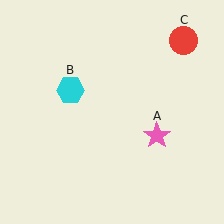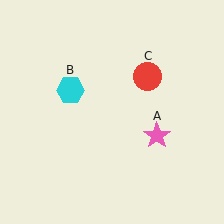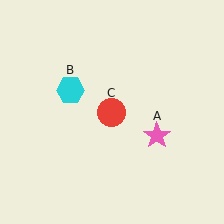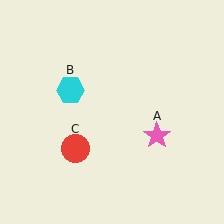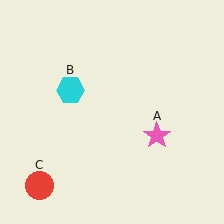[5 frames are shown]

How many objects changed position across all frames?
1 object changed position: red circle (object C).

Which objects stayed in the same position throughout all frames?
Pink star (object A) and cyan hexagon (object B) remained stationary.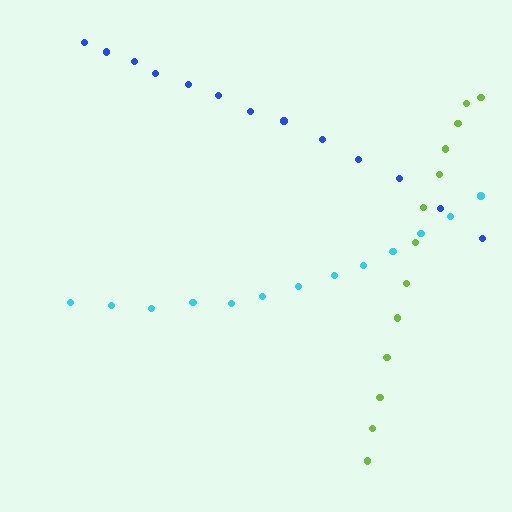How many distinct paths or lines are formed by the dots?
There are 3 distinct paths.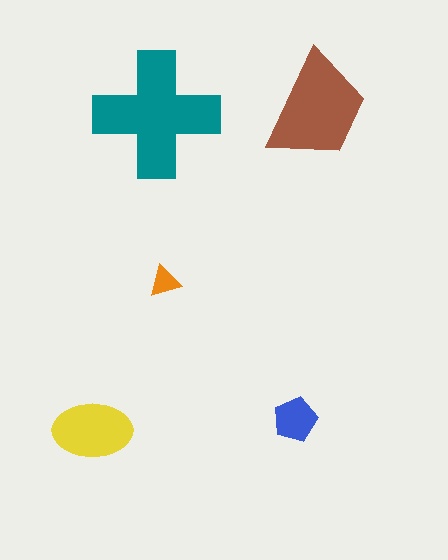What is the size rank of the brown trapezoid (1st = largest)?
2nd.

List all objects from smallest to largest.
The orange triangle, the blue pentagon, the yellow ellipse, the brown trapezoid, the teal cross.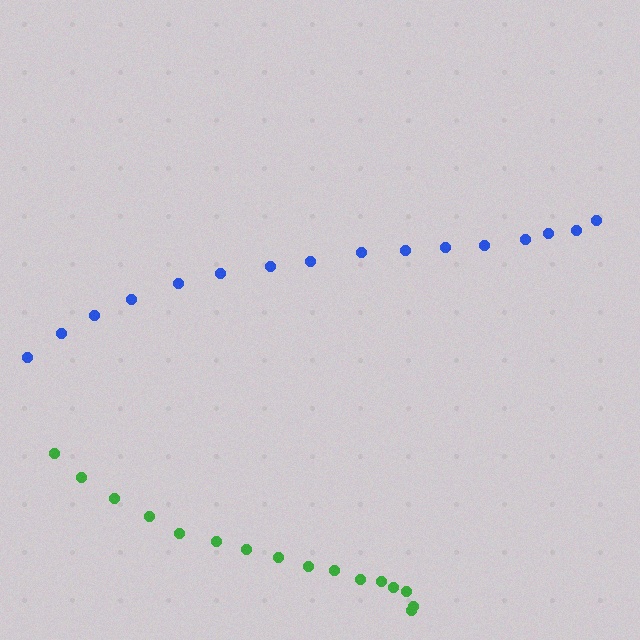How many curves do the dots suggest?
There are 2 distinct paths.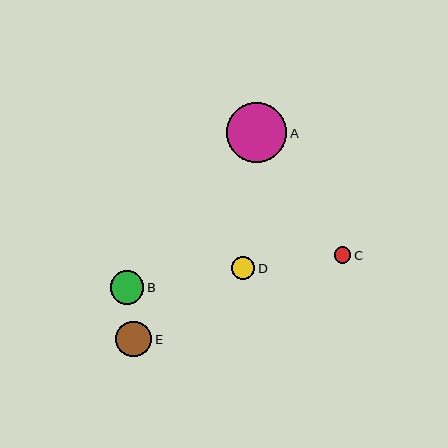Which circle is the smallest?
Circle C is the smallest with a size of approximately 17 pixels.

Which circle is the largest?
Circle A is the largest with a size of approximately 60 pixels.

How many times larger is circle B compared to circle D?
Circle B is approximately 1.5 times the size of circle D.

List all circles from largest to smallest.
From largest to smallest: A, E, B, D, C.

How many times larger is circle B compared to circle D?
Circle B is approximately 1.5 times the size of circle D.